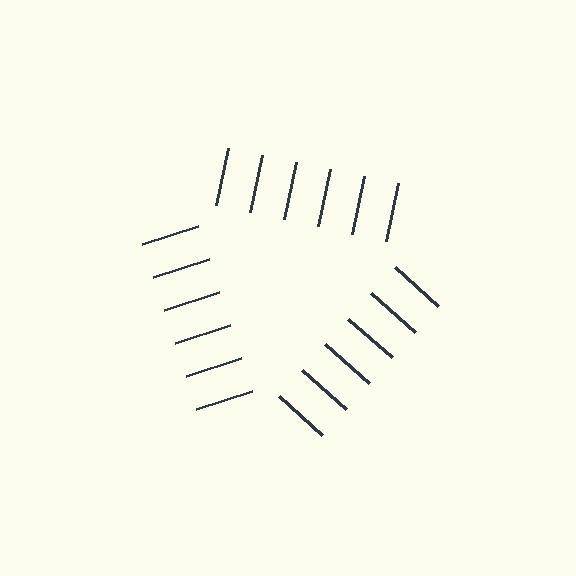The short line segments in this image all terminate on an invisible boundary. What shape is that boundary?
An illusory triangle — the line segments terminate on its edges but no continuous stroke is drawn.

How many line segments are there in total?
18 — 6 along each of the 3 edges.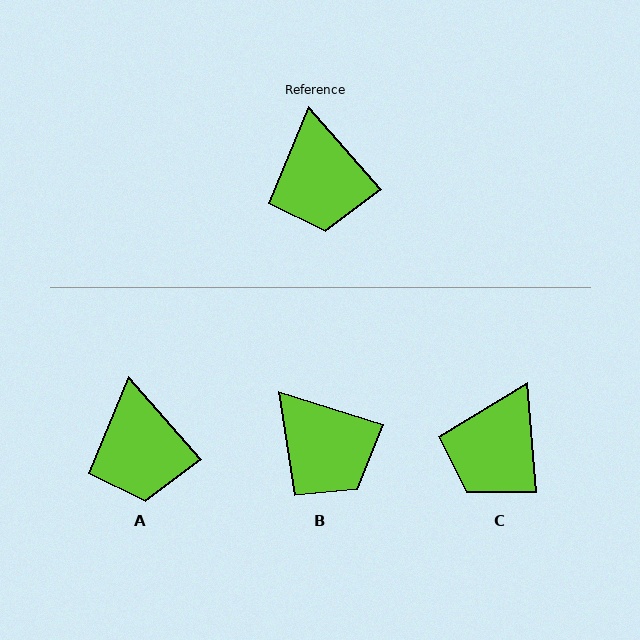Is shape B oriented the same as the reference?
No, it is off by about 31 degrees.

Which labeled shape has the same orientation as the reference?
A.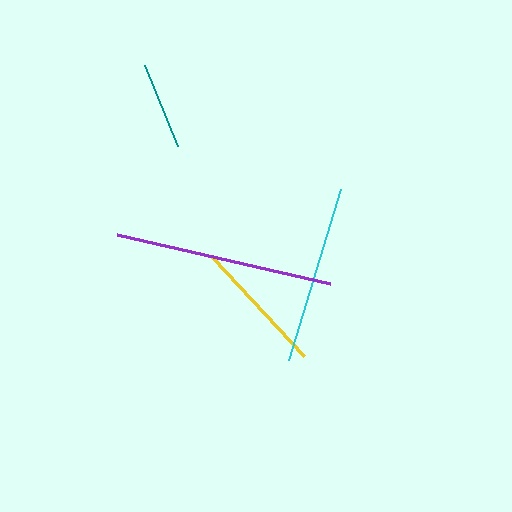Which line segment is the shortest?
The teal line is the shortest at approximately 88 pixels.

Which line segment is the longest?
The purple line is the longest at approximately 219 pixels.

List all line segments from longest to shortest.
From longest to shortest: purple, cyan, yellow, teal.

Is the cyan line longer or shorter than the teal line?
The cyan line is longer than the teal line.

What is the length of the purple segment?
The purple segment is approximately 219 pixels long.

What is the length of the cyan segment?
The cyan segment is approximately 179 pixels long.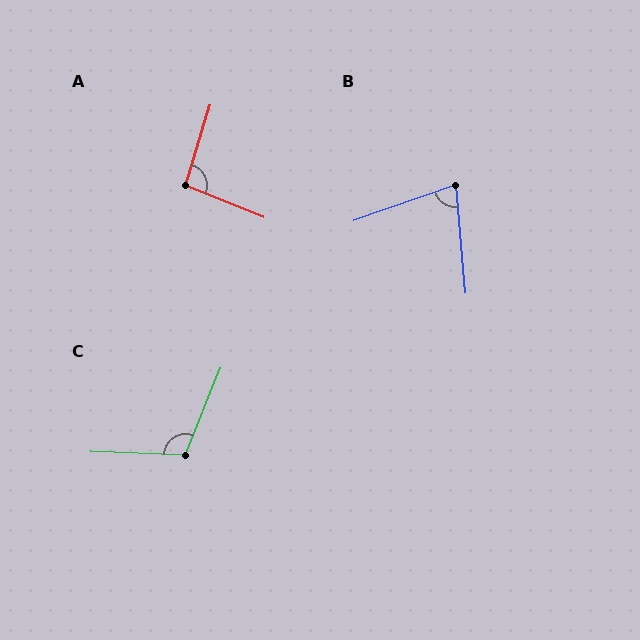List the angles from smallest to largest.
B (76°), A (95°), C (110°).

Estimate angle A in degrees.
Approximately 95 degrees.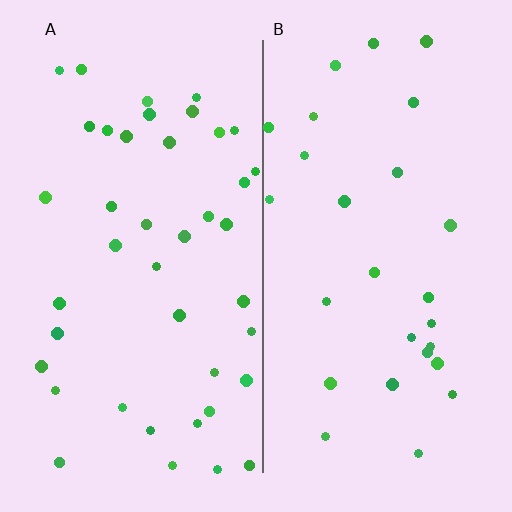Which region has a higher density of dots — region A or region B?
A (the left).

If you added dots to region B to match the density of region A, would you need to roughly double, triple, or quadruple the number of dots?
Approximately double.